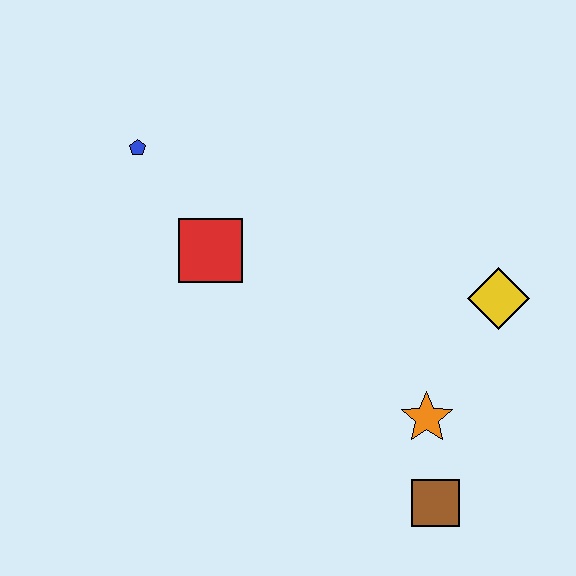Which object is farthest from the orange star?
The blue pentagon is farthest from the orange star.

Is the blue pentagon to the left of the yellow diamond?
Yes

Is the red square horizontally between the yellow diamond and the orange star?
No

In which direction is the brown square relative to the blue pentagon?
The brown square is below the blue pentagon.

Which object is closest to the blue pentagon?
The red square is closest to the blue pentagon.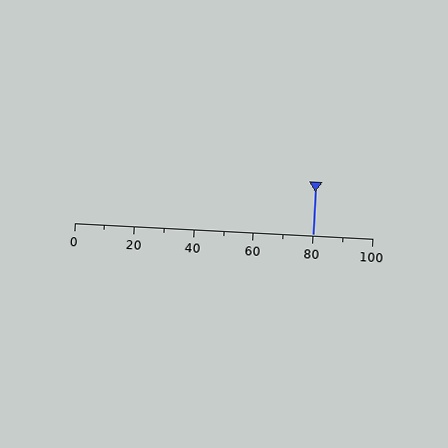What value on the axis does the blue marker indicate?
The marker indicates approximately 80.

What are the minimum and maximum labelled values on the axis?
The axis runs from 0 to 100.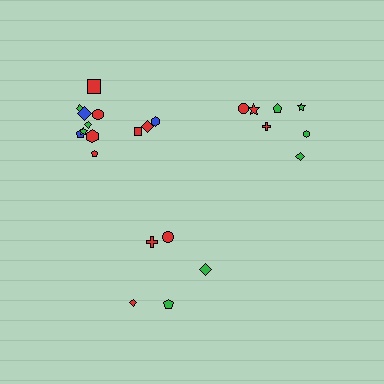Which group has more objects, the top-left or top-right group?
The top-left group.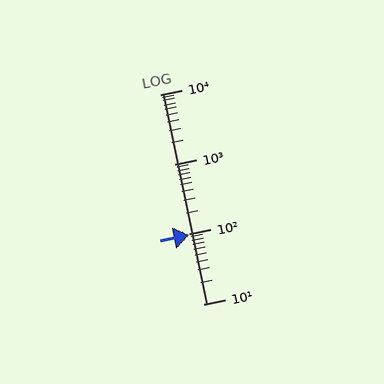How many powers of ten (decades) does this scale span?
The scale spans 3 decades, from 10 to 10000.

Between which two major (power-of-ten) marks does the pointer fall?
The pointer is between 10 and 100.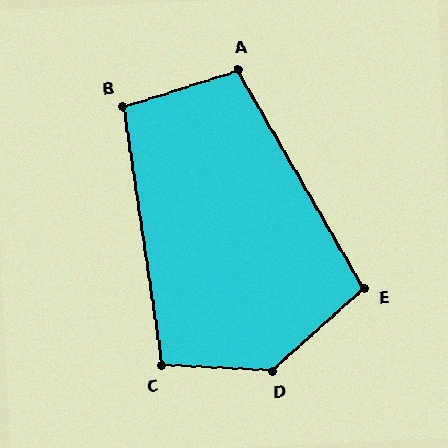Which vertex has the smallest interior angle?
B, at approximately 99 degrees.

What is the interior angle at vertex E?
Approximately 102 degrees (obtuse).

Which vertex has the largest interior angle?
D, at approximately 136 degrees.